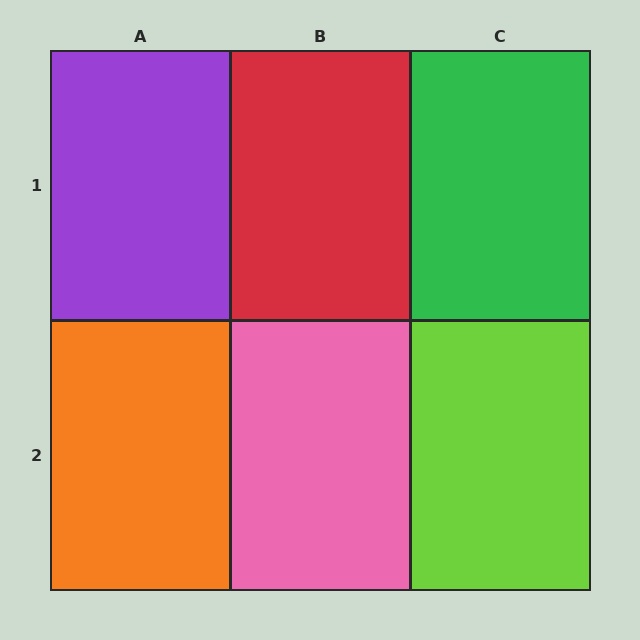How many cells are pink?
1 cell is pink.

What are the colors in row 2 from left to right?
Orange, pink, lime.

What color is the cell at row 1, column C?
Green.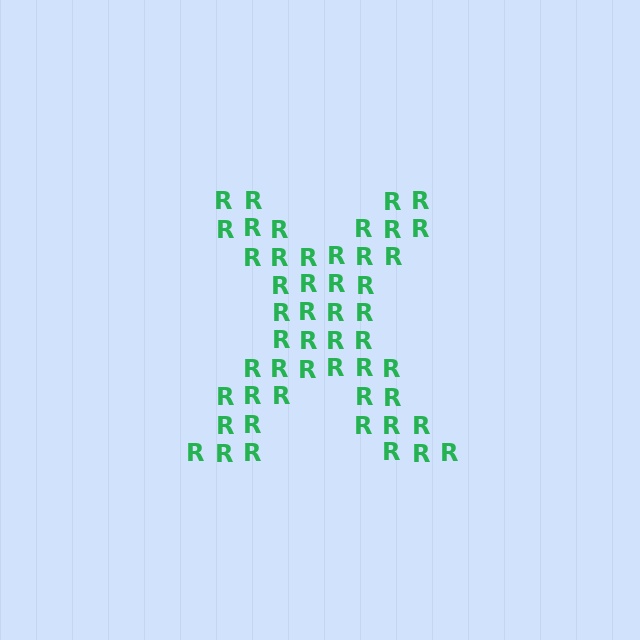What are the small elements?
The small elements are letter R's.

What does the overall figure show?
The overall figure shows the letter X.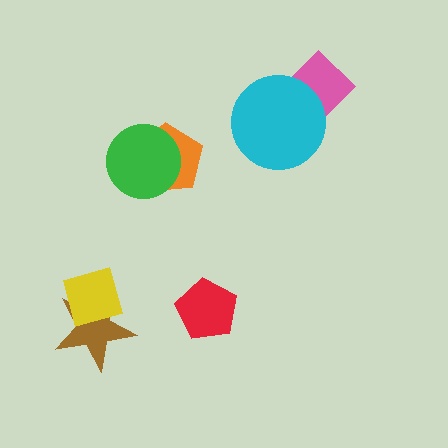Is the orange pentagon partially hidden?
Yes, it is partially covered by another shape.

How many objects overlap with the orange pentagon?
1 object overlaps with the orange pentagon.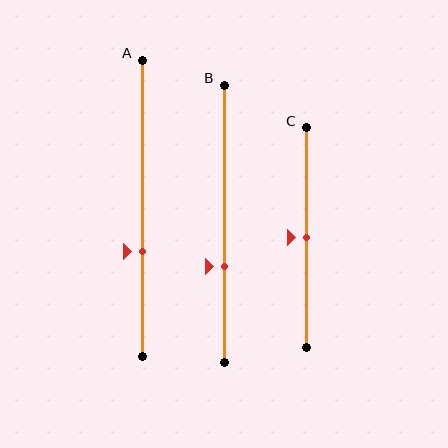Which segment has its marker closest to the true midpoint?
Segment C has its marker closest to the true midpoint.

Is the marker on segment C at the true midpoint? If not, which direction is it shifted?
Yes, the marker on segment C is at the true midpoint.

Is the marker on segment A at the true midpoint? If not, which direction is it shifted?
No, the marker on segment A is shifted downward by about 15% of the segment length.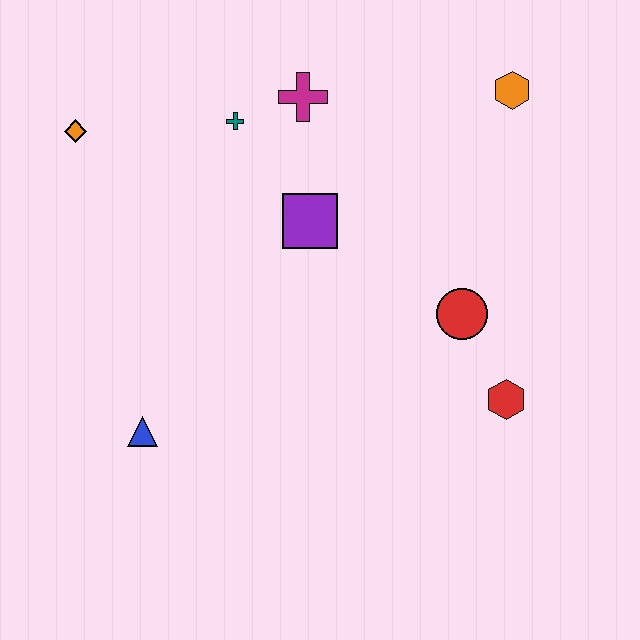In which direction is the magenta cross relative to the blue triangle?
The magenta cross is above the blue triangle.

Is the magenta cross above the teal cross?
Yes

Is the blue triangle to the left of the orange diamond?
No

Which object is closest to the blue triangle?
The purple square is closest to the blue triangle.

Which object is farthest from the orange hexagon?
The blue triangle is farthest from the orange hexagon.